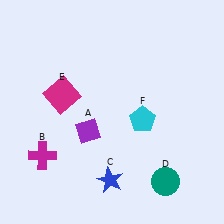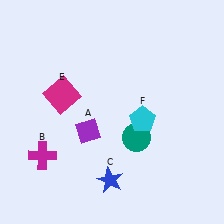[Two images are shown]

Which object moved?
The teal circle (D) moved up.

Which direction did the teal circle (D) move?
The teal circle (D) moved up.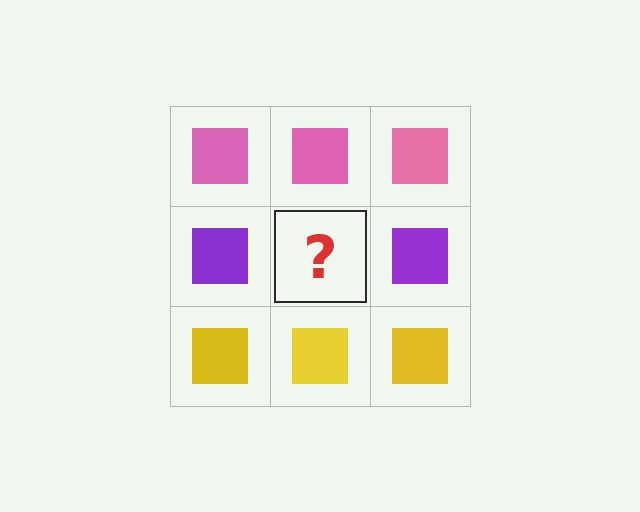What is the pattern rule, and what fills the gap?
The rule is that each row has a consistent color. The gap should be filled with a purple square.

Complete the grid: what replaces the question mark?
The question mark should be replaced with a purple square.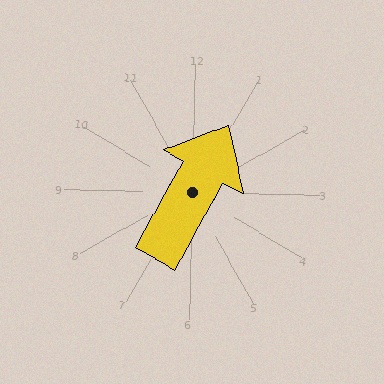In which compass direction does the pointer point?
Northeast.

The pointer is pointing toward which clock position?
Roughly 1 o'clock.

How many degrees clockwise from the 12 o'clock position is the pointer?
Approximately 28 degrees.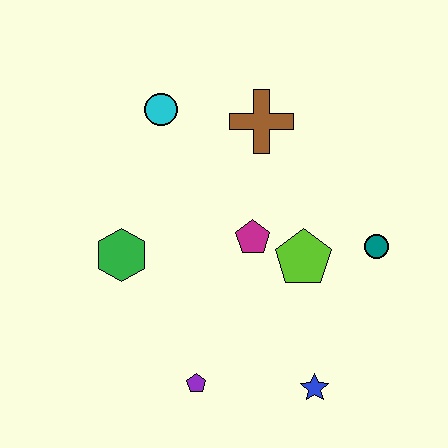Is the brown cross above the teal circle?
Yes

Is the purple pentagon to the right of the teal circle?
No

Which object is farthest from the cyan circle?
The blue star is farthest from the cyan circle.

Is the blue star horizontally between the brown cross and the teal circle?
Yes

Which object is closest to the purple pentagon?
The blue star is closest to the purple pentagon.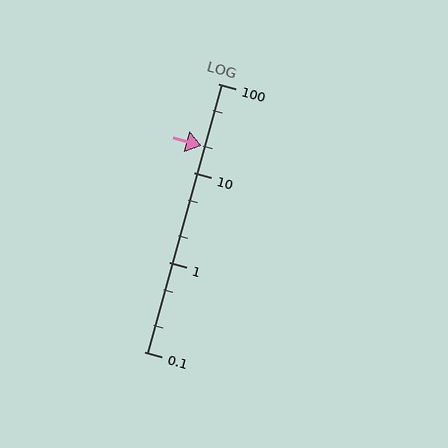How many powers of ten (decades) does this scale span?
The scale spans 3 decades, from 0.1 to 100.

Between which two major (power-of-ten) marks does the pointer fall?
The pointer is between 10 and 100.